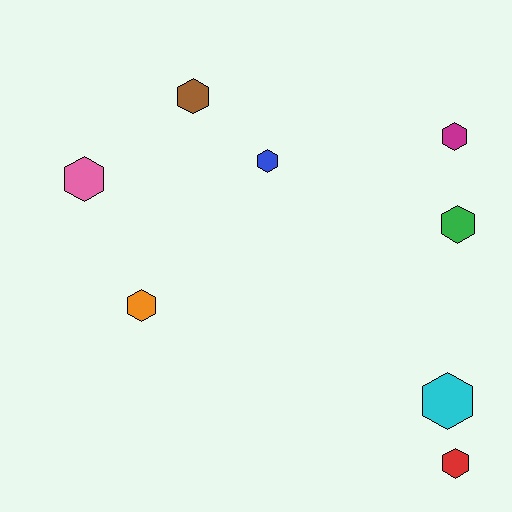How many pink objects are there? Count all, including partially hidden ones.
There is 1 pink object.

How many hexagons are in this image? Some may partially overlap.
There are 8 hexagons.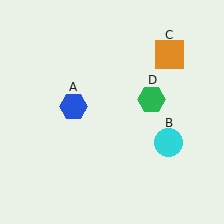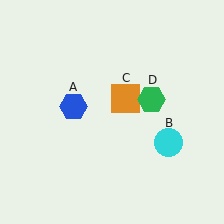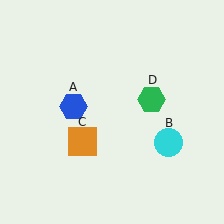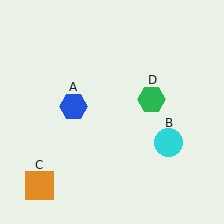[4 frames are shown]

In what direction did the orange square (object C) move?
The orange square (object C) moved down and to the left.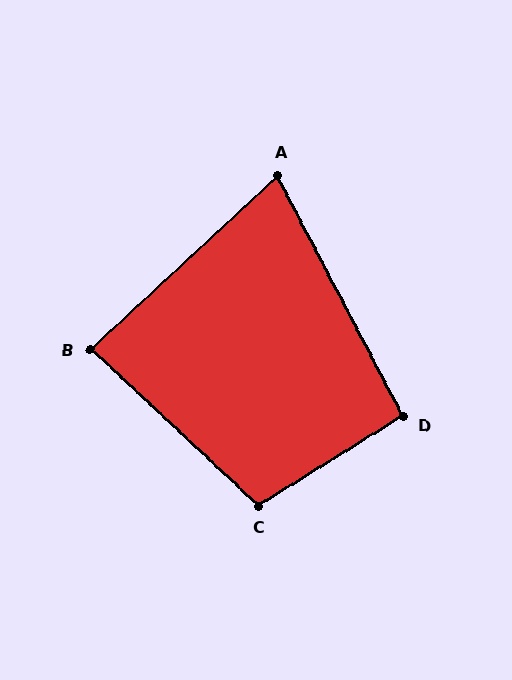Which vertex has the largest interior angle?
C, at approximately 105 degrees.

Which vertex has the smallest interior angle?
A, at approximately 75 degrees.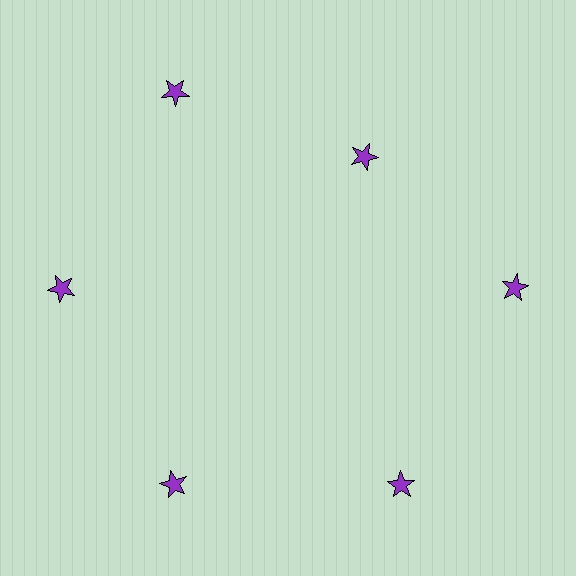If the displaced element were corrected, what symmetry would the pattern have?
It would have 6-fold rotational symmetry — the pattern would map onto itself every 60 degrees.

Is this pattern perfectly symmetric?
No. The 6 purple stars are arranged in a ring, but one element near the 1 o'clock position is pulled inward toward the center, breaking the 6-fold rotational symmetry.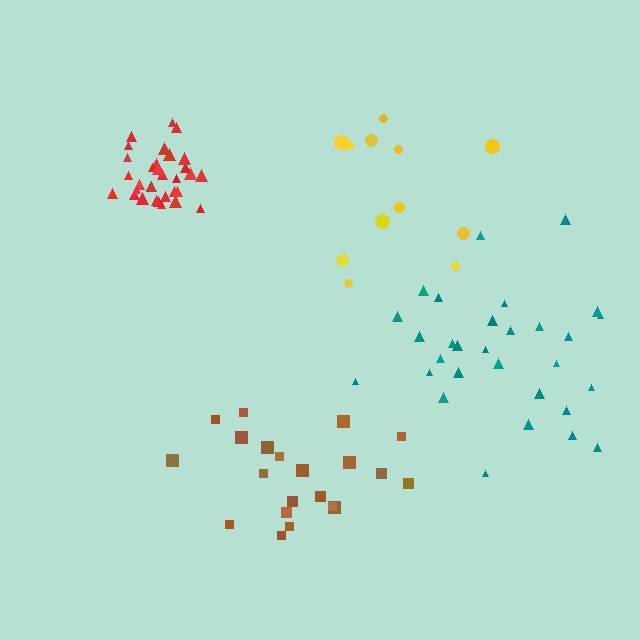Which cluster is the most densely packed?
Red.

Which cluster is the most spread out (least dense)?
Yellow.